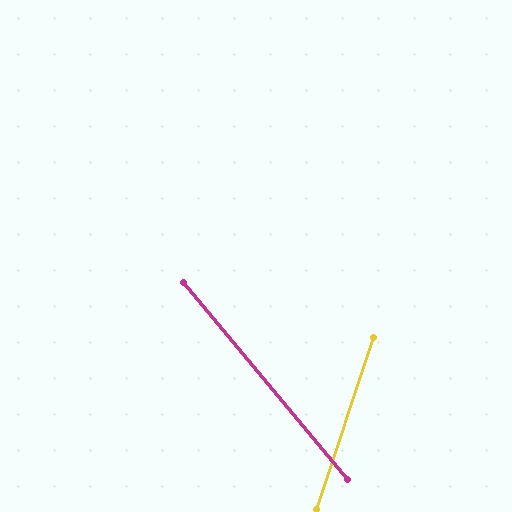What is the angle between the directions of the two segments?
Approximately 58 degrees.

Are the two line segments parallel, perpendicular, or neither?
Neither parallel nor perpendicular — they differ by about 58°.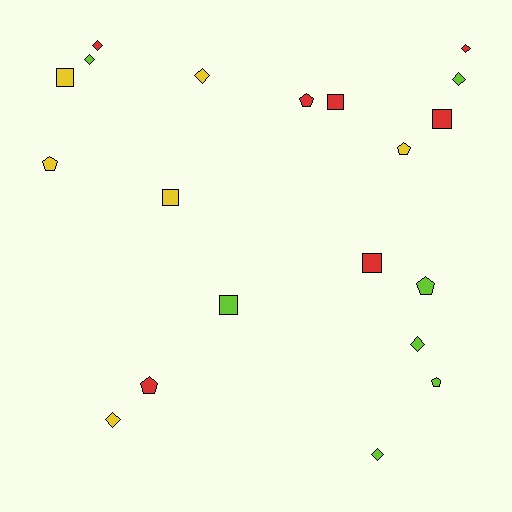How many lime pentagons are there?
There are 2 lime pentagons.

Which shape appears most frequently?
Diamond, with 8 objects.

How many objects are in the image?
There are 20 objects.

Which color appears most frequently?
Red, with 7 objects.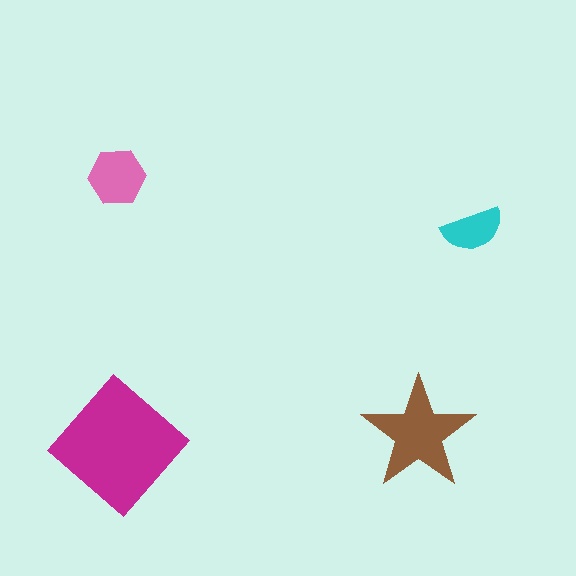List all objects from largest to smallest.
The magenta diamond, the brown star, the pink hexagon, the cyan semicircle.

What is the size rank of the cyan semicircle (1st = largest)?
4th.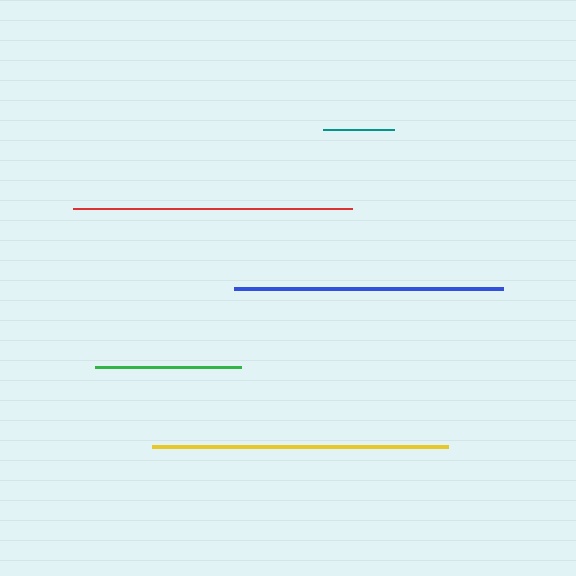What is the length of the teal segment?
The teal segment is approximately 71 pixels long.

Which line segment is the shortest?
The teal line is the shortest at approximately 71 pixels.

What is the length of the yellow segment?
The yellow segment is approximately 295 pixels long.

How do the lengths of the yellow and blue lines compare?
The yellow and blue lines are approximately the same length.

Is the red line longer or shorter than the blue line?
The red line is longer than the blue line.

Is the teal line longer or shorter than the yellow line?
The yellow line is longer than the teal line.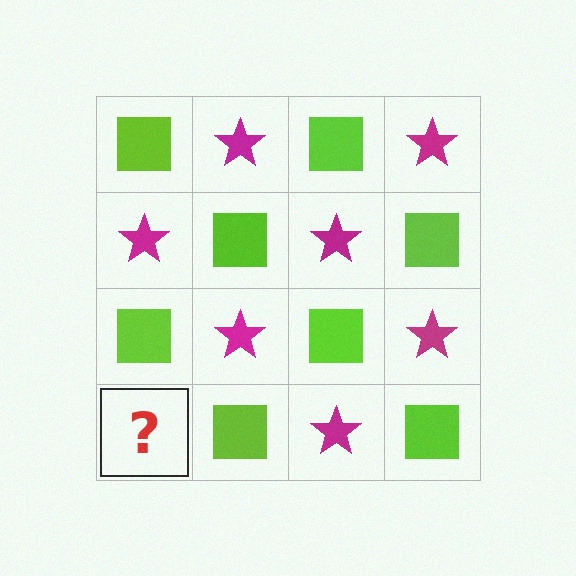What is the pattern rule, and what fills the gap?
The rule is that it alternates lime square and magenta star in a checkerboard pattern. The gap should be filled with a magenta star.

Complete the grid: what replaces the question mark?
The question mark should be replaced with a magenta star.